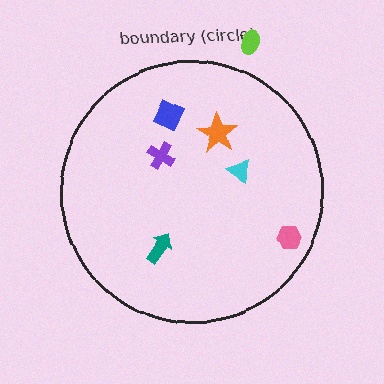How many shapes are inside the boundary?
6 inside, 1 outside.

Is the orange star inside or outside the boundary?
Inside.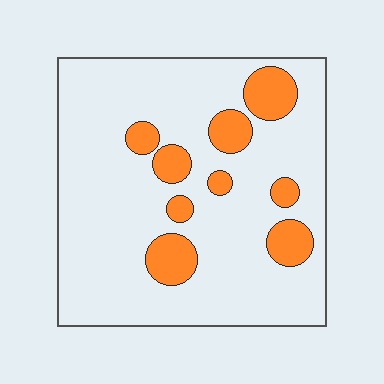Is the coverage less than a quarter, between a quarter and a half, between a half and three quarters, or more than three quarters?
Less than a quarter.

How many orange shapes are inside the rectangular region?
9.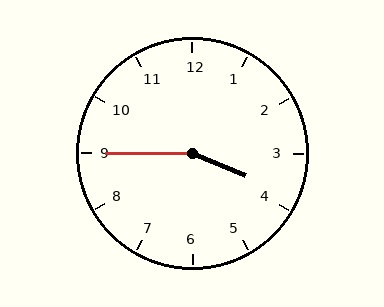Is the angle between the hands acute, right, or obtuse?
It is obtuse.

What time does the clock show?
3:45.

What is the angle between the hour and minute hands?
Approximately 158 degrees.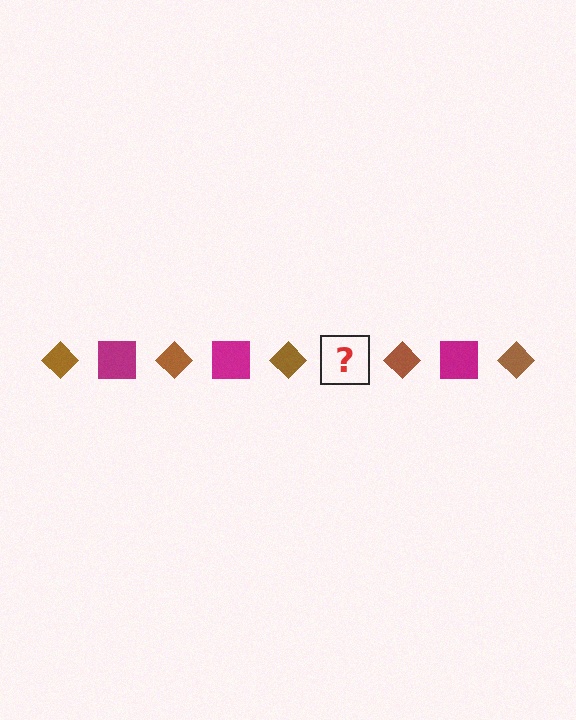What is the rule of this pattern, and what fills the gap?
The rule is that the pattern alternates between brown diamond and magenta square. The gap should be filled with a magenta square.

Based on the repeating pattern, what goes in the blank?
The blank should be a magenta square.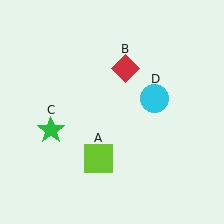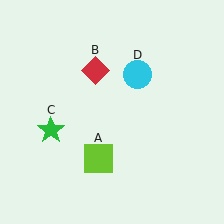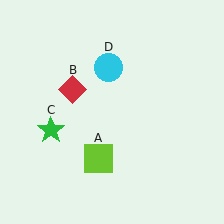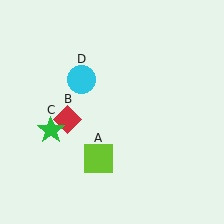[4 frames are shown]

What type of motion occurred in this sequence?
The red diamond (object B), cyan circle (object D) rotated counterclockwise around the center of the scene.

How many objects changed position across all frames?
2 objects changed position: red diamond (object B), cyan circle (object D).